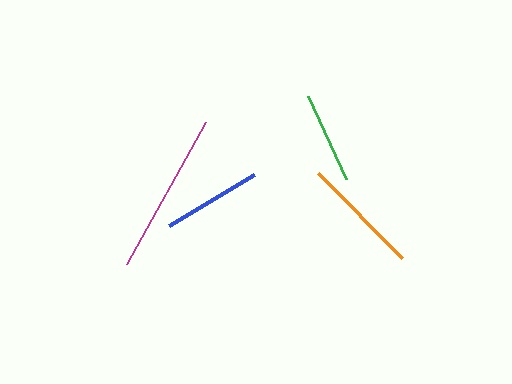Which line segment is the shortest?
The green line is the shortest at approximately 92 pixels.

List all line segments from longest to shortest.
From longest to shortest: magenta, orange, blue, green.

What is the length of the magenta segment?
The magenta segment is approximately 162 pixels long.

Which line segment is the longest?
The magenta line is the longest at approximately 162 pixels.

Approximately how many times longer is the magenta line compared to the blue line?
The magenta line is approximately 1.6 times the length of the blue line.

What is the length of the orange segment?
The orange segment is approximately 119 pixels long.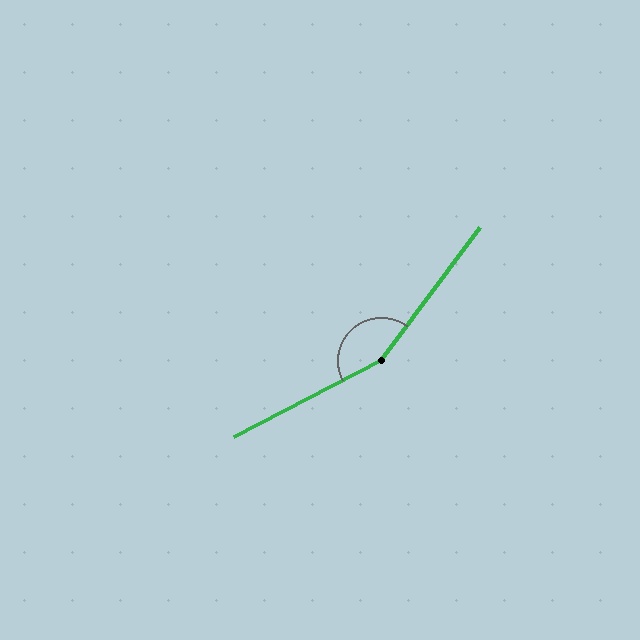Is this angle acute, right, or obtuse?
It is obtuse.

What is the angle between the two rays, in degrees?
Approximately 154 degrees.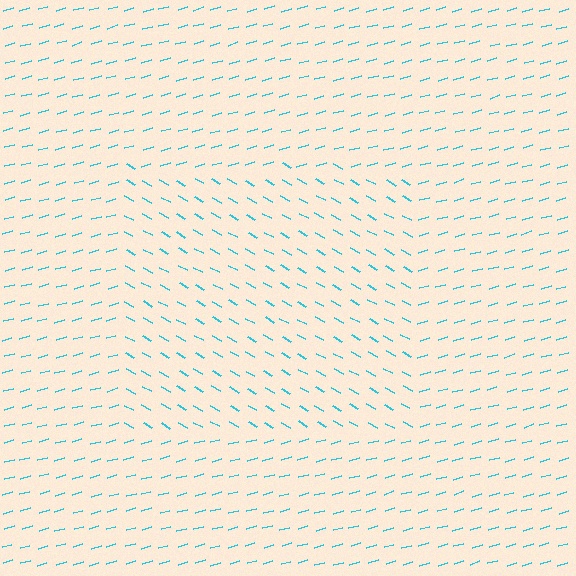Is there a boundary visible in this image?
Yes, there is a texture boundary formed by a change in line orientation.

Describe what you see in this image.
The image is filled with small cyan line segments. A rectangle region in the image has lines oriented differently from the surrounding lines, creating a visible texture boundary.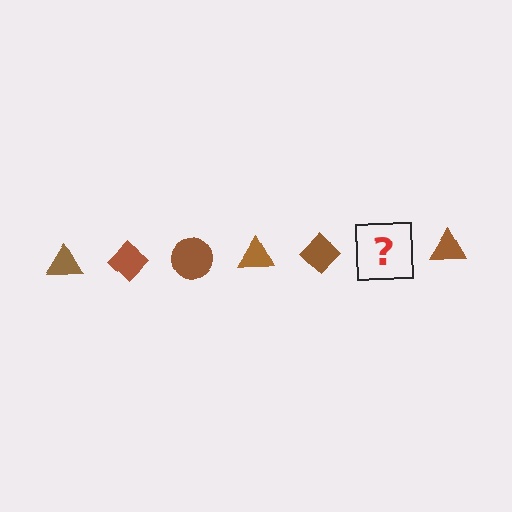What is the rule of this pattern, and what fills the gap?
The rule is that the pattern cycles through triangle, diamond, circle shapes in brown. The gap should be filled with a brown circle.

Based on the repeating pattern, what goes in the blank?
The blank should be a brown circle.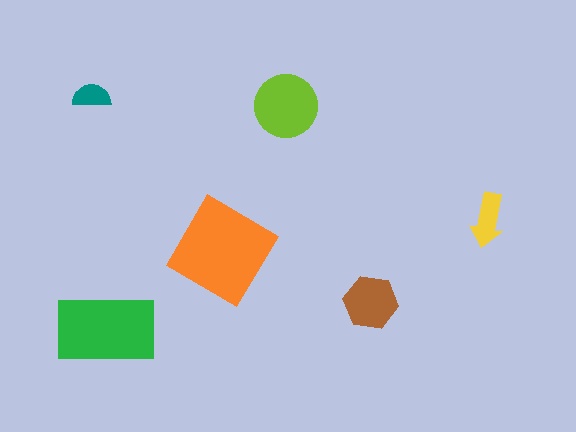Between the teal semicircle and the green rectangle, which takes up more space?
The green rectangle.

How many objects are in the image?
There are 6 objects in the image.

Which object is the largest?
The orange diamond.